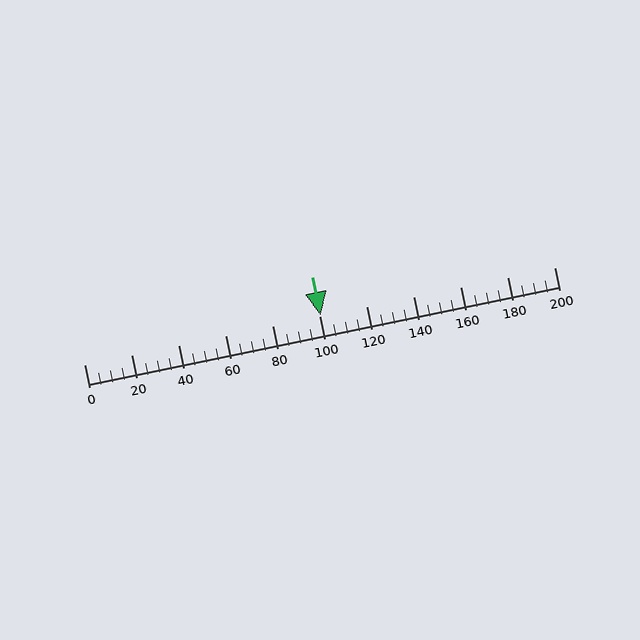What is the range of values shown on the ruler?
The ruler shows values from 0 to 200.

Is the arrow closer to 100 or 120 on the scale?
The arrow is closer to 100.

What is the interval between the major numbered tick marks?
The major tick marks are spaced 20 units apart.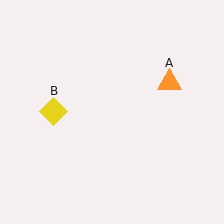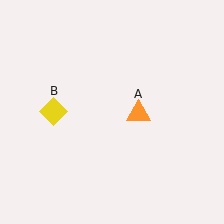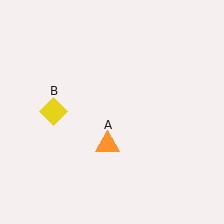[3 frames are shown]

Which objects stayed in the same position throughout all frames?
Yellow diamond (object B) remained stationary.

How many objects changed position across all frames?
1 object changed position: orange triangle (object A).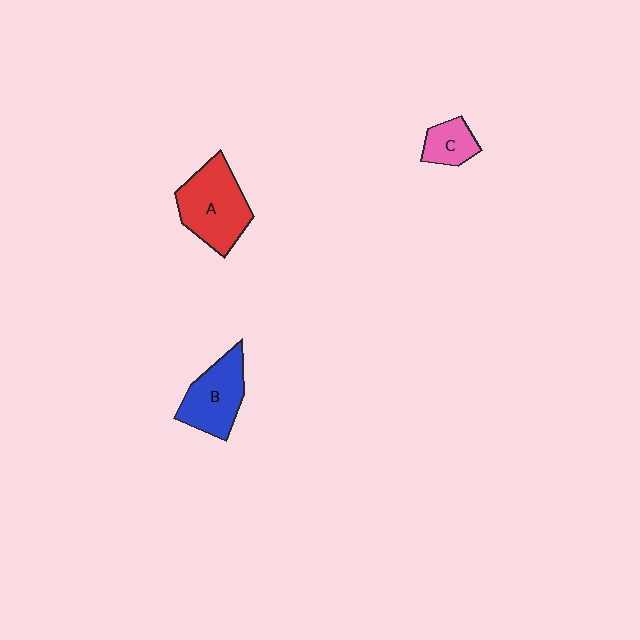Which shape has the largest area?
Shape A (red).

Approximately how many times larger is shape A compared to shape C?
Approximately 2.3 times.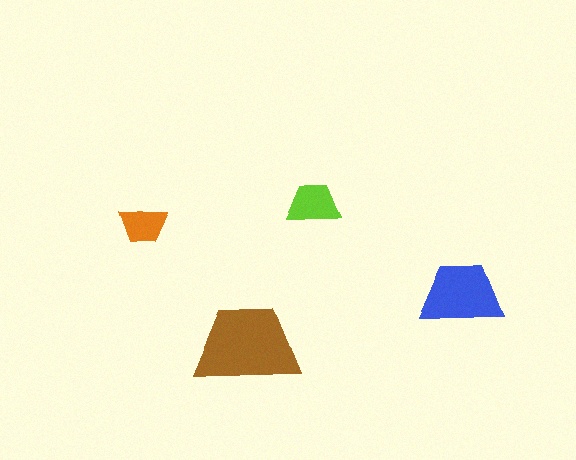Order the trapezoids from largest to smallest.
the brown one, the blue one, the lime one, the orange one.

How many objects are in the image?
There are 4 objects in the image.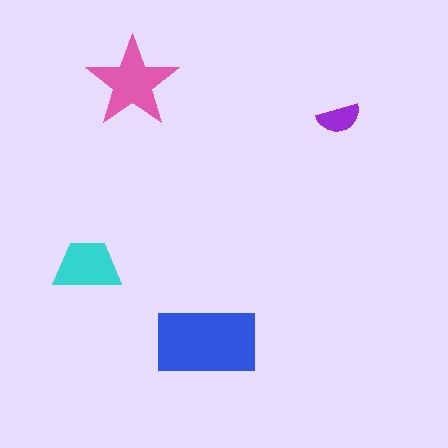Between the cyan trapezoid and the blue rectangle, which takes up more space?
The blue rectangle.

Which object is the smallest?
The purple semicircle.